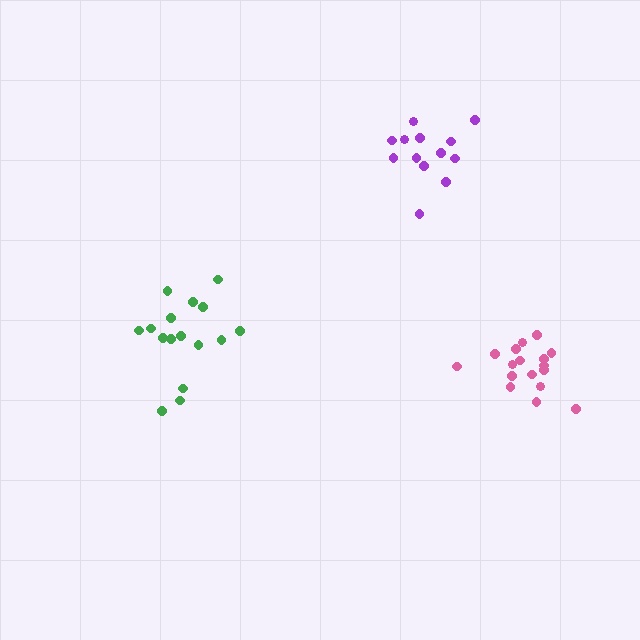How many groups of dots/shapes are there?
There are 3 groups.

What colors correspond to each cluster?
The clusters are colored: purple, green, pink.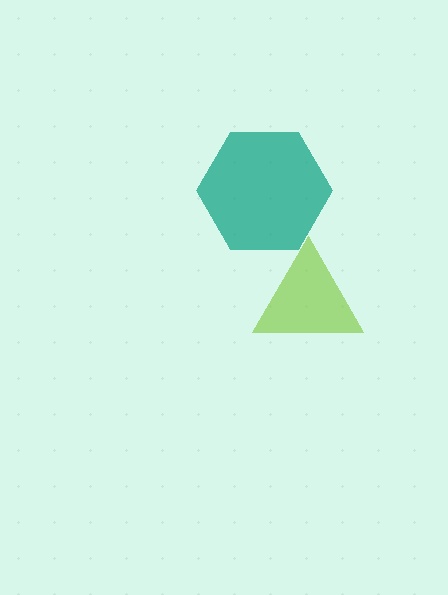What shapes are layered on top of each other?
The layered shapes are: a teal hexagon, a lime triangle.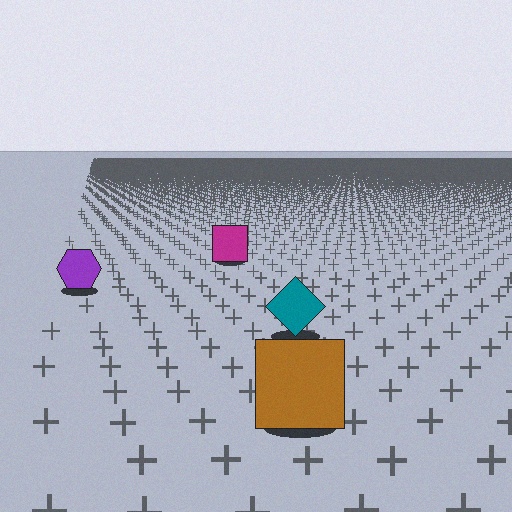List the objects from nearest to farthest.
From nearest to farthest: the brown square, the teal diamond, the purple hexagon, the magenta square.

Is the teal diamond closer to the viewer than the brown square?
No. The brown square is closer — you can tell from the texture gradient: the ground texture is coarser near it.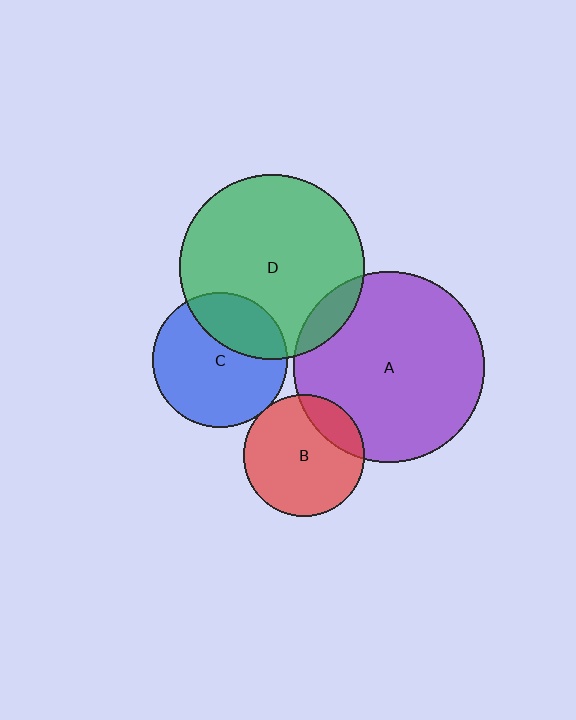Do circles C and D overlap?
Yes.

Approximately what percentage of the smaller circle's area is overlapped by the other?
Approximately 30%.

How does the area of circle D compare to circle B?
Approximately 2.3 times.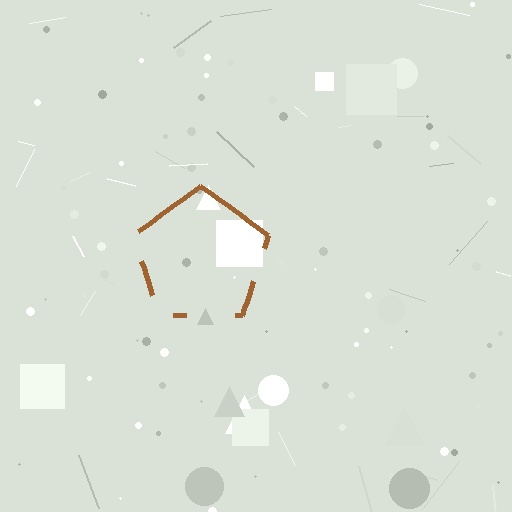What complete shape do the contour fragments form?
The contour fragments form a pentagon.